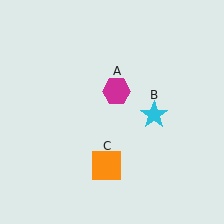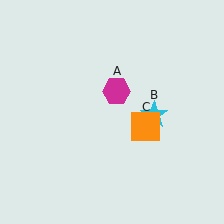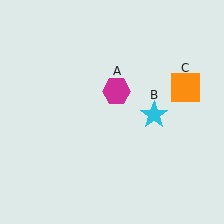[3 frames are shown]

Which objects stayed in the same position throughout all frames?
Magenta hexagon (object A) and cyan star (object B) remained stationary.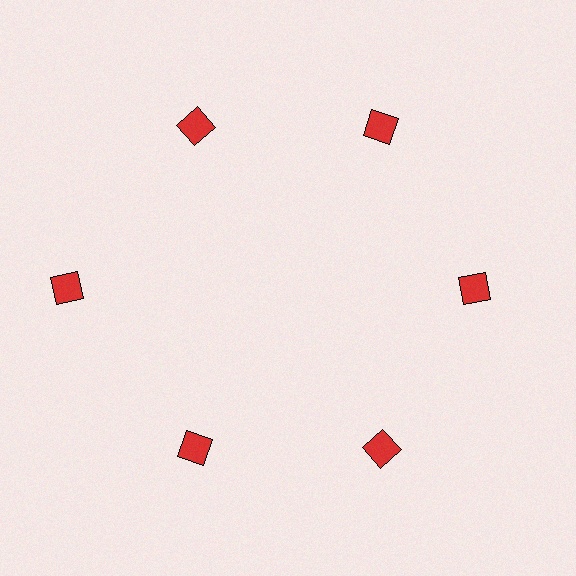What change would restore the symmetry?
The symmetry would be restored by moving it inward, back onto the ring so that all 6 squares sit at equal angles and equal distance from the center.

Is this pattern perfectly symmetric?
No. The 6 red squares are arranged in a ring, but one element near the 9 o'clock position is pushed outward from the center, breaking the 6-fold rotational symmetry.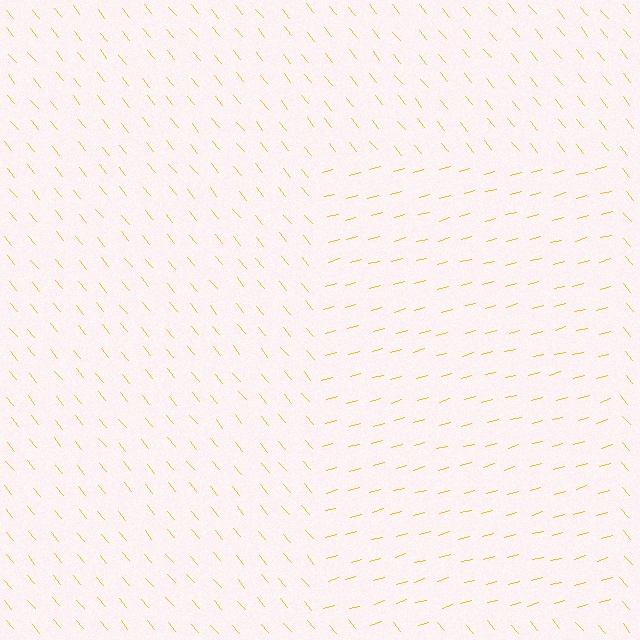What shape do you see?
I see a rectangle.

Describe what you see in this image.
The image is filled with small yellow line segments. A rectangle region in the image has lines oriented differently from the surrounding lines, creating a visible texture boundary.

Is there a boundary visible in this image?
Yes, there is a texture boundary formed by a change in line orientation.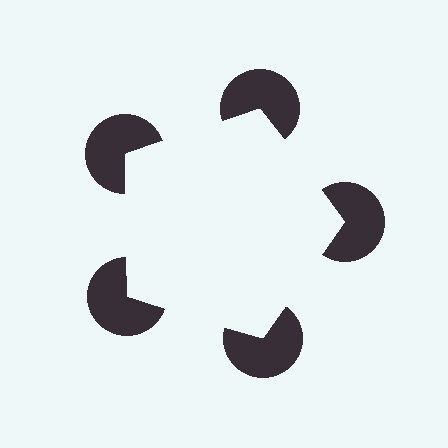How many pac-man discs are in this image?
There are 5 — one at each vertex of the illusory pentagon.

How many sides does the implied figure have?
5 sides.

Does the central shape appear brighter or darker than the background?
It typically appears slightly brighter than the background, even though no actual brightness change is drawn.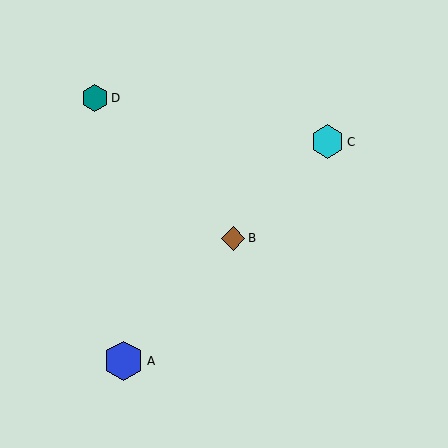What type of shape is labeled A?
Shape A is a blue hexagon.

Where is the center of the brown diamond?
The center of the brown diamond is at (233, 238).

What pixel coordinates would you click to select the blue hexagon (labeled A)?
Click at (124, 361) to select the blue hexagon A.